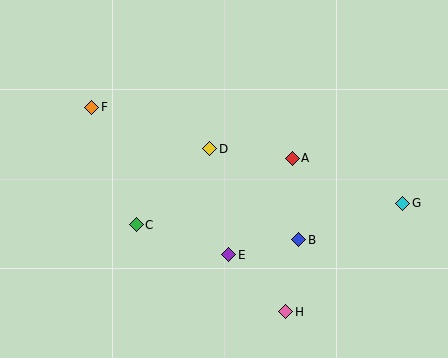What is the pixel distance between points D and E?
The distance between D and E is 108 pixels.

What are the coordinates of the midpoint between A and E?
The midpoint between A and E is at (260, 206).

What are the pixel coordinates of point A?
Point A is at (292, 158).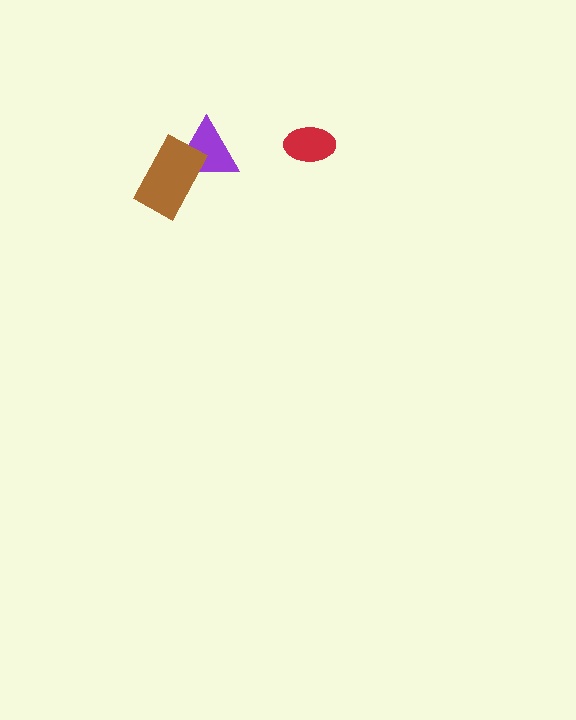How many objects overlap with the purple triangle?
1 object overlaps with the purple triangle.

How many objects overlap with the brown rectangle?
1 object overlaps with the brown rectangle.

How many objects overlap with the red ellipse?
0 objects overlap with the red ellipse.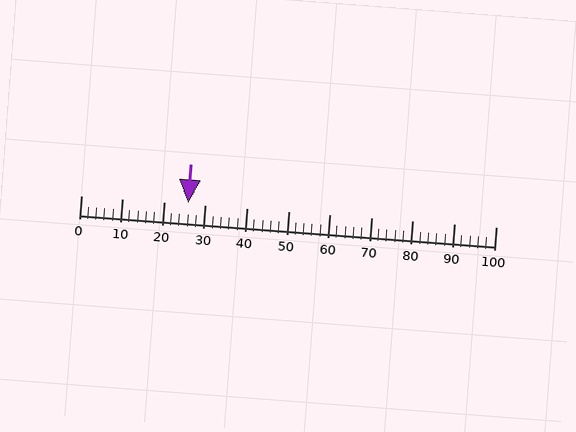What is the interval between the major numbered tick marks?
The major tick marks are spaced 10 units apart.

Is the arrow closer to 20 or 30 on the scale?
The arrow is closer to 30.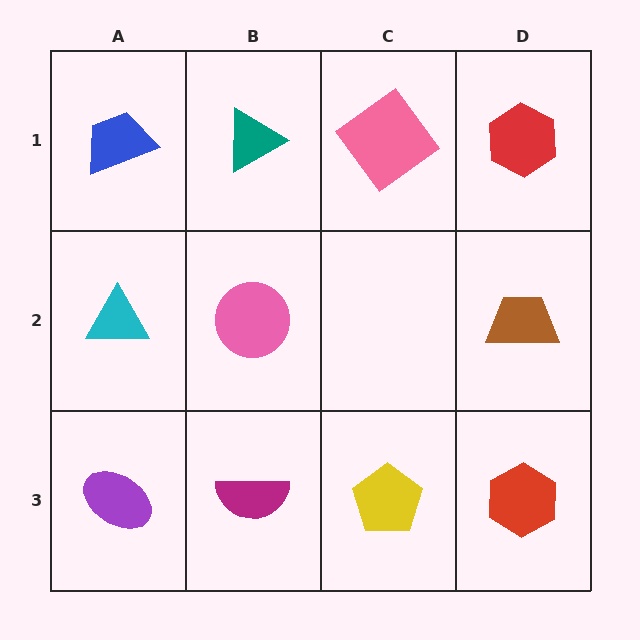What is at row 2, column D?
A brown trapezoid.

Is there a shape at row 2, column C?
No, that cell is empty.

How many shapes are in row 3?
4 shapes.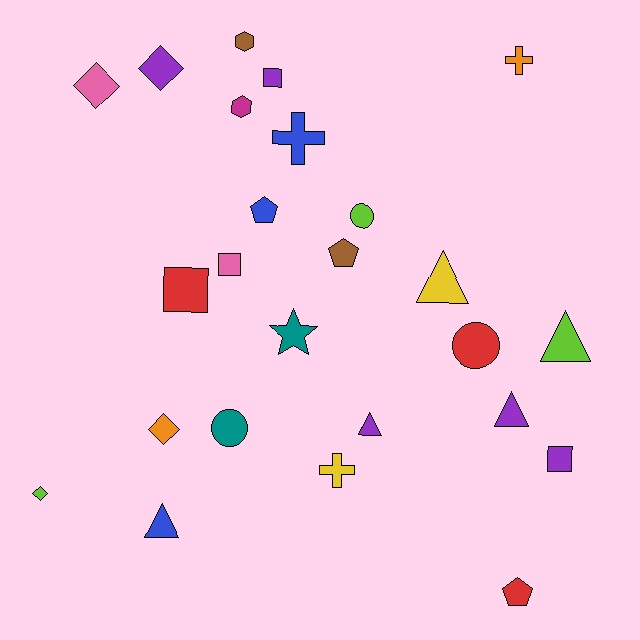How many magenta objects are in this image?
There is 1 magenta object.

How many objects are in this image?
There are 25 objects.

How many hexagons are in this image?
There are 2 hexagons.